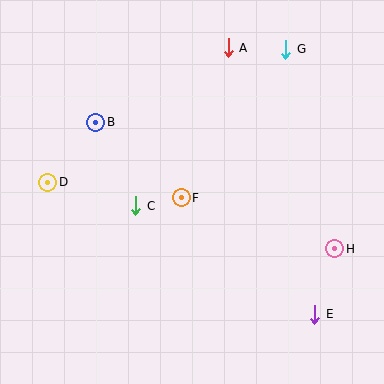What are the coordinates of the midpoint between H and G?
The midpoint between H and G is at (310, 149).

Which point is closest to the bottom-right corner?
Point E is closest to the bottom-right corner.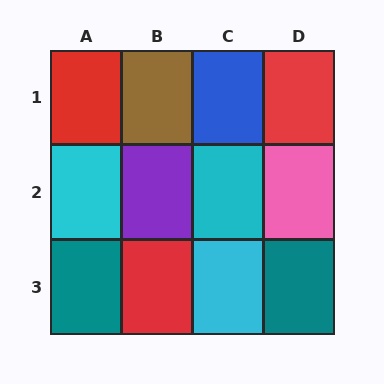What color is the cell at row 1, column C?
Blue.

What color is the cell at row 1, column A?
Red.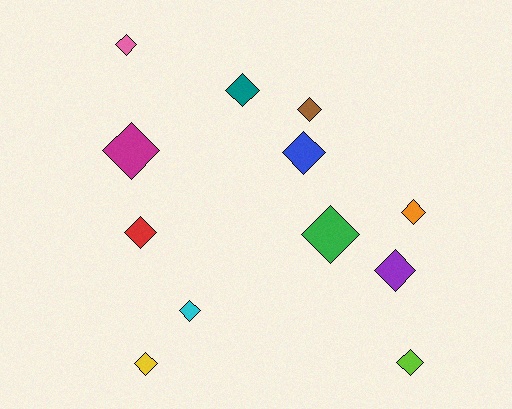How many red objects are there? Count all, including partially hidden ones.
There is 1 red object.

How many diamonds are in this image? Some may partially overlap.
There are 12 diamonds.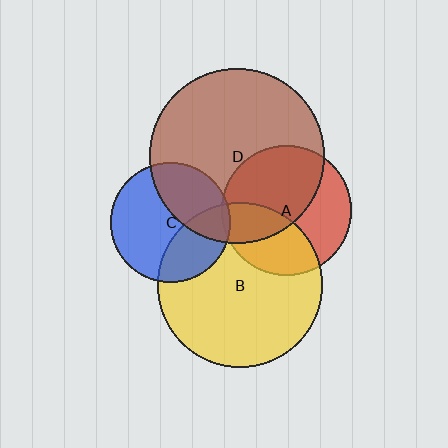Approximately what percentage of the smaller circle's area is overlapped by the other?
Approximately 15%.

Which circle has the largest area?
Circle D (brown).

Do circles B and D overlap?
Yes.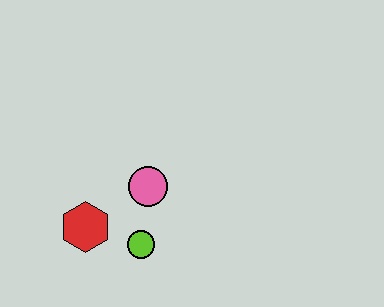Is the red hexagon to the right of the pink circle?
No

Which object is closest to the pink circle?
The lime circle is closest to the pink circle.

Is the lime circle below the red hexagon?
Yes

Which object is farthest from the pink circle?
The red hexagon is farthest from the pink circle.